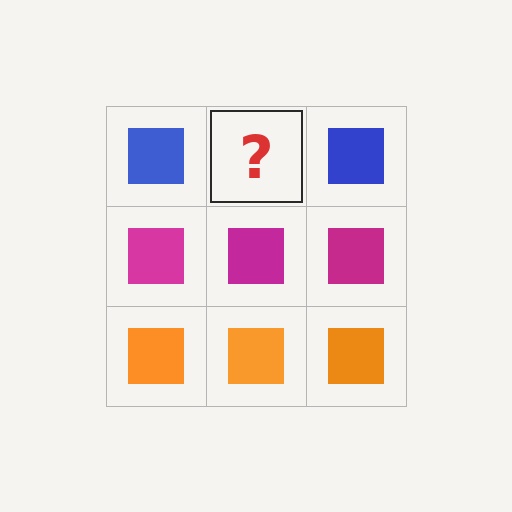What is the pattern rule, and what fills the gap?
The rule is that each row has a consistent color. The gap should be filled with a blue square.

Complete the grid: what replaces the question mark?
The question mark should be replaced with a blue square.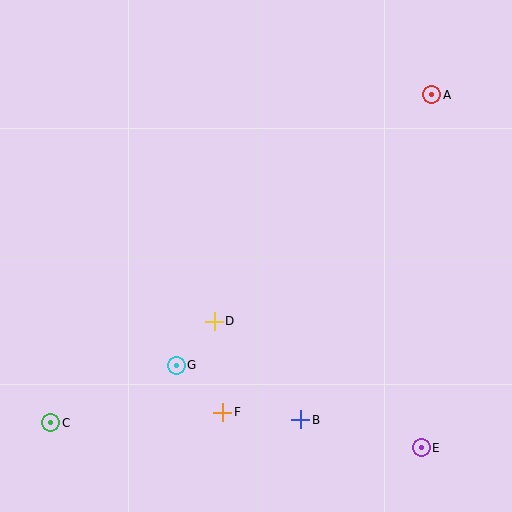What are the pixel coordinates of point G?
Point G is at (176, 365).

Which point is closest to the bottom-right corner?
Point E is closest to the bottom-right corner.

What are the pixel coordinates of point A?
Point A is at (432, 95).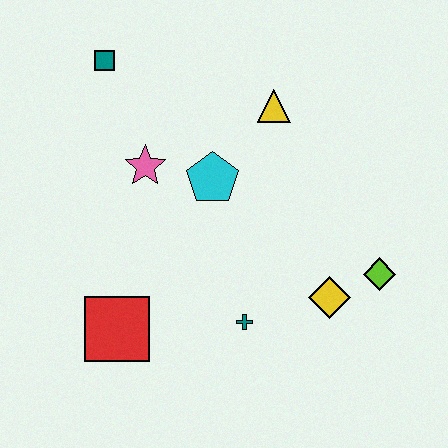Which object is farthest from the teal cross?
The teal square is farthest from the teal cross.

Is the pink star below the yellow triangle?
Yes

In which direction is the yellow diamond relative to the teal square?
The yellow diamond is below the teal square.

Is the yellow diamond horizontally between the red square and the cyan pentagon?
No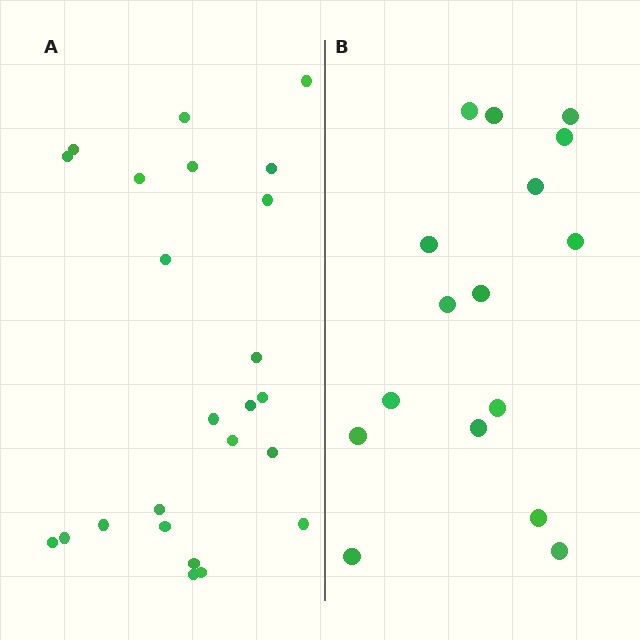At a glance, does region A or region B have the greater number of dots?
Region A (the left region) has more dots.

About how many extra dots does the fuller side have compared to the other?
Region A has roughly 8 or so more dots than region B.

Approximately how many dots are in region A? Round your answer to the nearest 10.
About 20 dots. (The exact count is 24, which rounds to 20.)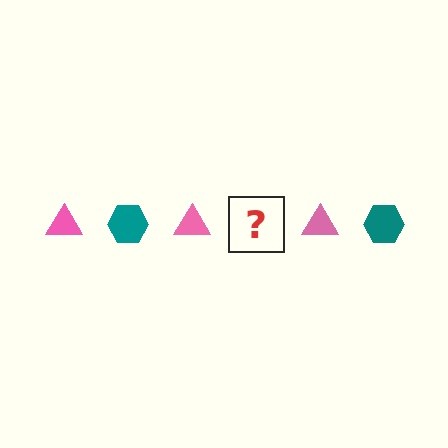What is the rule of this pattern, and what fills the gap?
The rule is that the pattern alternates between pink triangle and teal hexagon. The gap should be filled with a teal hexagon.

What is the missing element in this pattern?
The missing element is a teal hexagon.